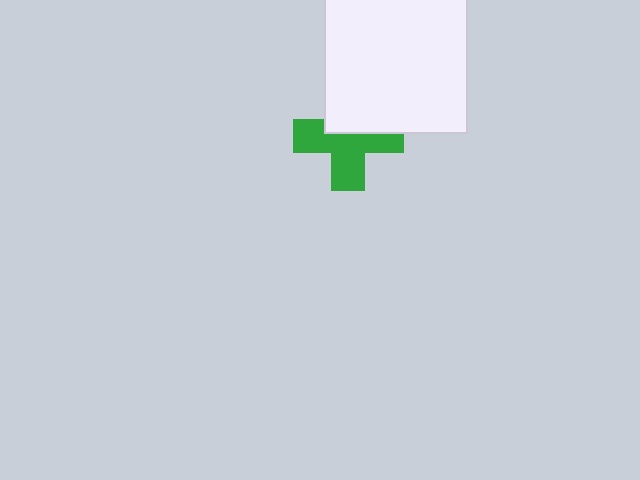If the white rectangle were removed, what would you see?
You would see the complete green cross.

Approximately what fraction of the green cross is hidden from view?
Roughly 39% of the green cross is hidden behind the white rectangle.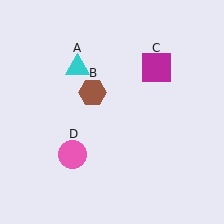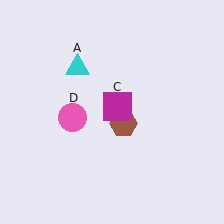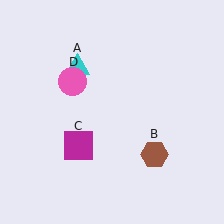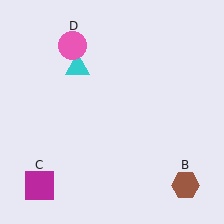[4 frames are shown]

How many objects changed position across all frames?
3 objects changed position: brown hexagon (object B), magenta square (object C), pink circle (object D).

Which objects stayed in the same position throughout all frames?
Cyan triangle (object A) remained stationary.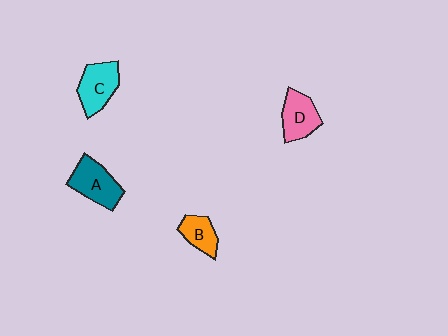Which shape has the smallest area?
Shape B (orange).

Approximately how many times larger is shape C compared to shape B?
Approximately 1.5 times.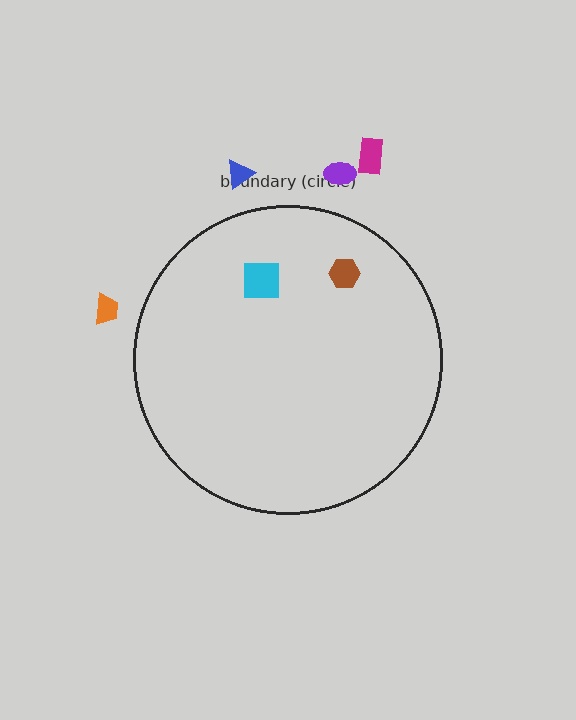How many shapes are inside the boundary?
2 inside, 4 outside.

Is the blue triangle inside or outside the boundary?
Outside.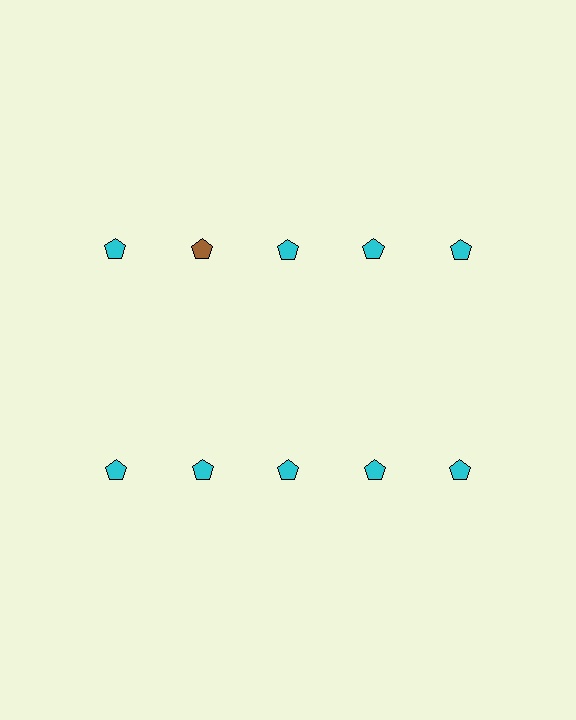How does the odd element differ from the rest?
It has a different color: brown instead of cyan.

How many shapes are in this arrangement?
There are 10 shapes arranged in a grid pattern.